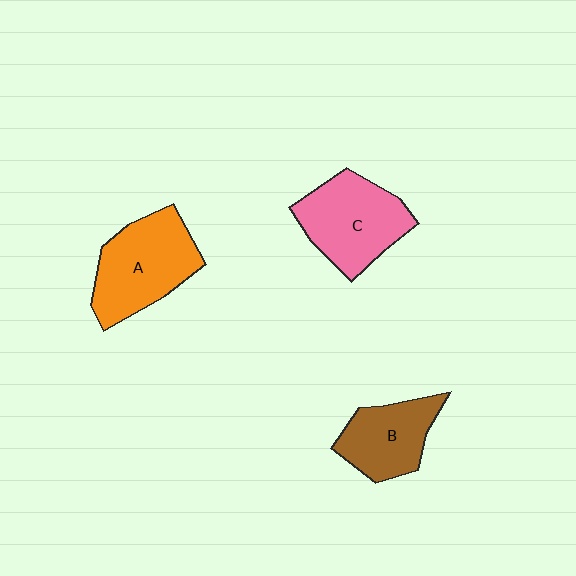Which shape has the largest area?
Shape A (orange).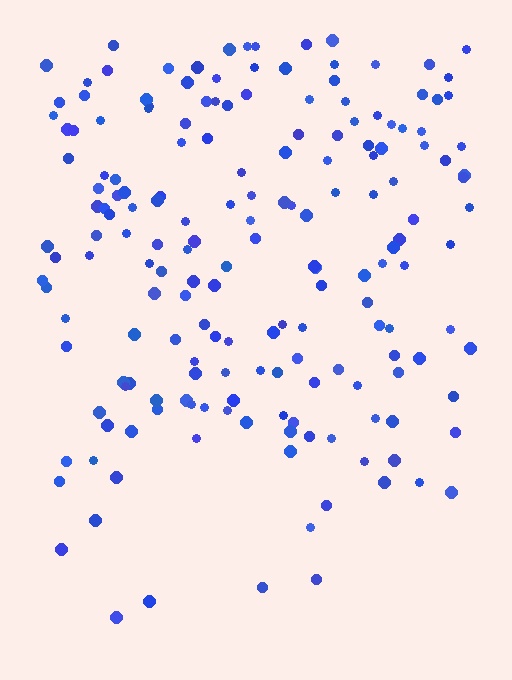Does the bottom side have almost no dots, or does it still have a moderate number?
Still a moderate number, just noticeably fewer than the top.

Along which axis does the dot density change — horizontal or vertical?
Vertical.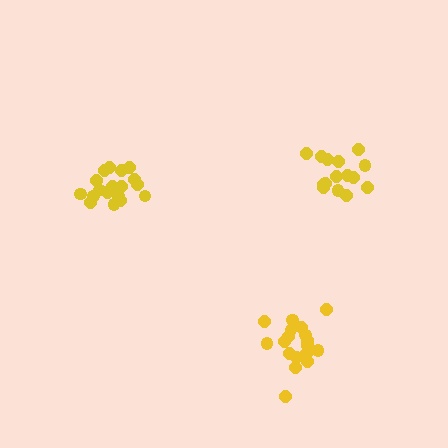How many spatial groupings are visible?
There are 3 spatial groupings.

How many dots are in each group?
Group 1: 18 dots, Group 2: 15 dots, Group 3: 18 dots (51 total).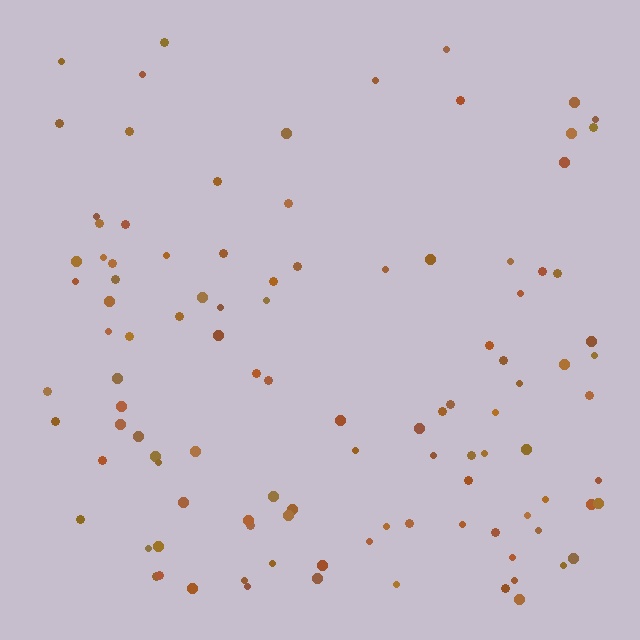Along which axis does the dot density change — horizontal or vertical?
Vertical.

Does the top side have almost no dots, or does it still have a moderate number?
Still a moderate number, just noticeably fewer than the bottom.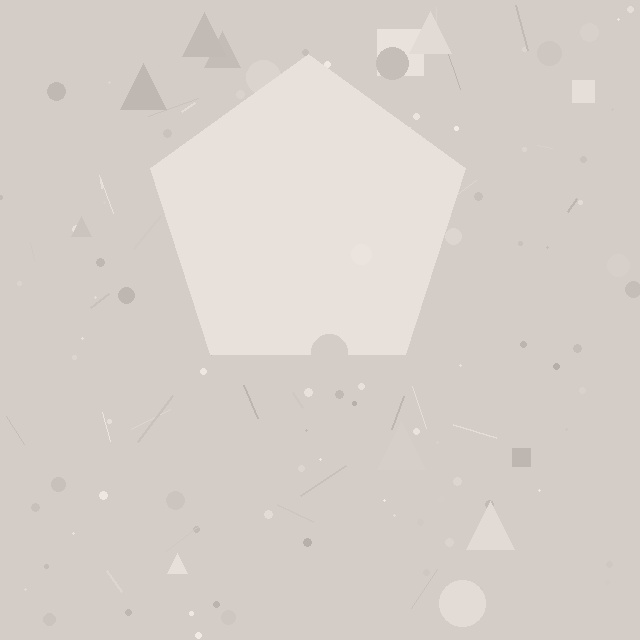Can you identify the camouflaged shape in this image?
The camouflaged shape is a pentagon.